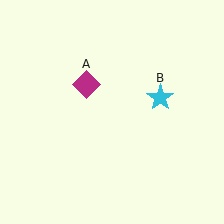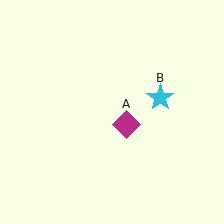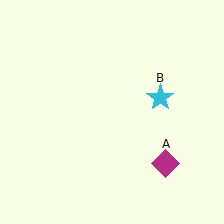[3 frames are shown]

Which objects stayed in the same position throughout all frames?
Cyan star (object B) remained stationary.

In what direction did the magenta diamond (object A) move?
The magenta diamond (object A) moved down and to the right.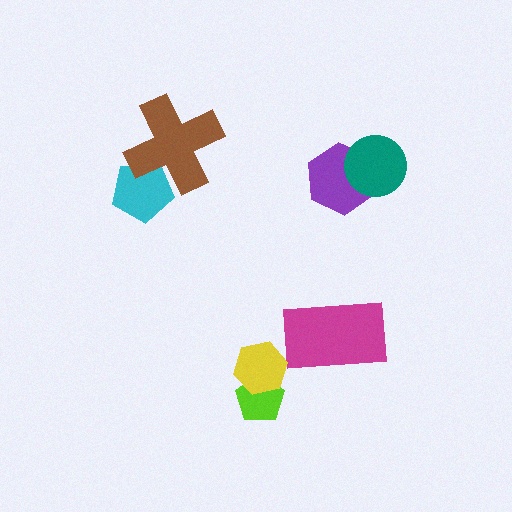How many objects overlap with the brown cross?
1 object overlaps with the brown cross.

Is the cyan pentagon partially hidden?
Yes, it is partially covered by another shape.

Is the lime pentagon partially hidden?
Yes, it is partially covered by another shape.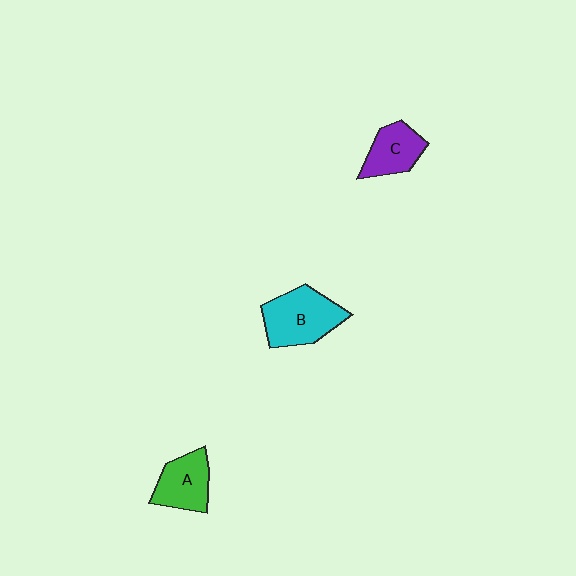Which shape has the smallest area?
Shape C (purple).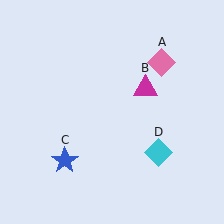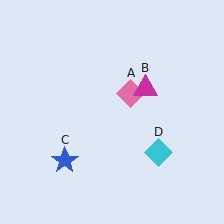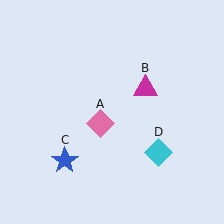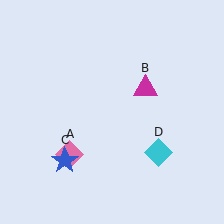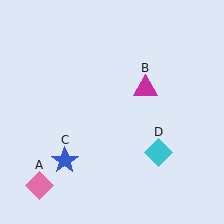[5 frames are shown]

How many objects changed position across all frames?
1 object changed position: pink diamond (object A).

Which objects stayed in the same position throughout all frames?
Magenta triangle (object B) and blue star (object C) and cyan diamond (object D) remained stationary.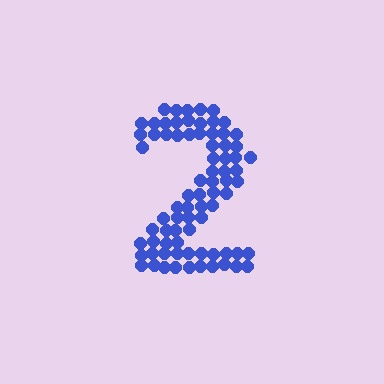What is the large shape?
The large shape is the digit 2.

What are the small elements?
The small elements are circles.